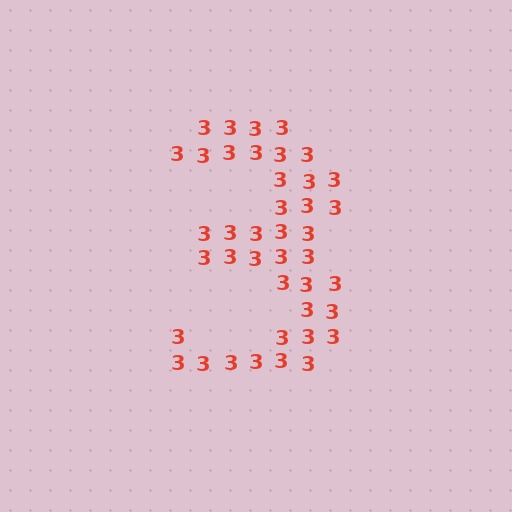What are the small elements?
The small elements are digit 3's.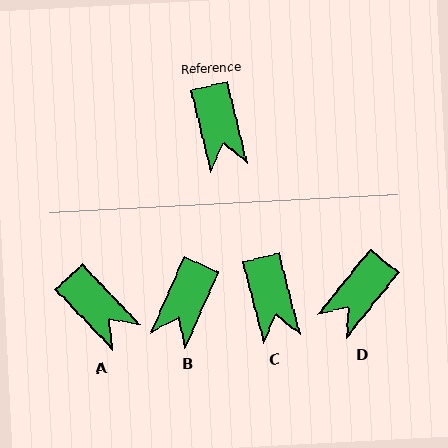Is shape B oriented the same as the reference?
No, it is off by about 38 degrees.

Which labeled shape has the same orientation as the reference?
C.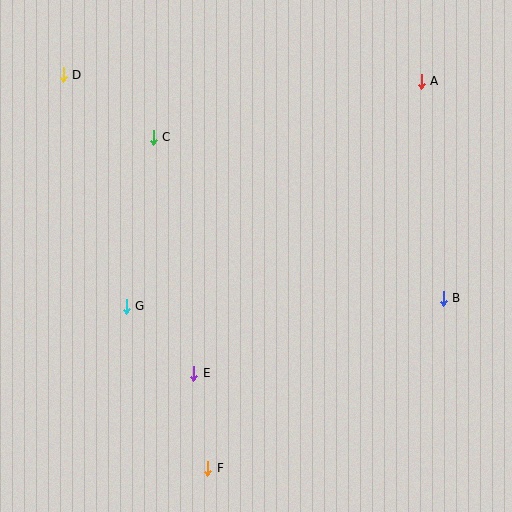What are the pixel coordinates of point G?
Point G is at (126, 306).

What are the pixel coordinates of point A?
Point A is at (421, 81).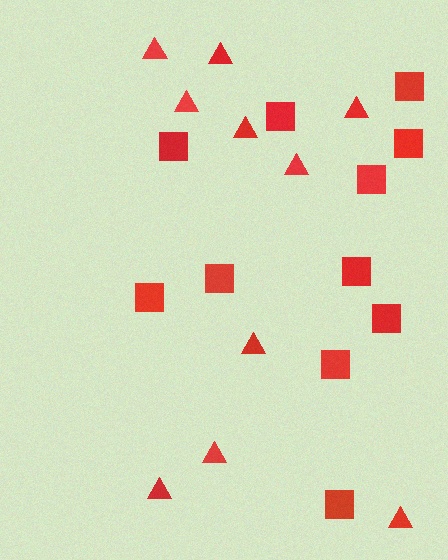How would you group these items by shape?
There are 2 groups: one group of triangles (10) and one group of squares (11).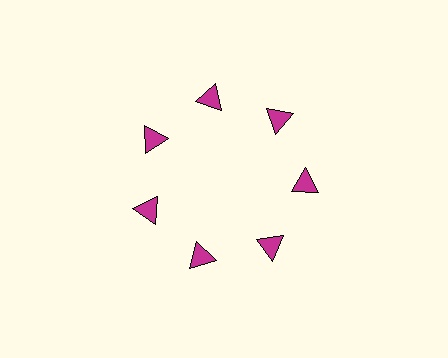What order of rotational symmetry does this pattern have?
This pattern has 7-fold rotational symmetry.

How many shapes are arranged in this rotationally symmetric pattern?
There are 7 shapes, arranged in 7 groups of 1.